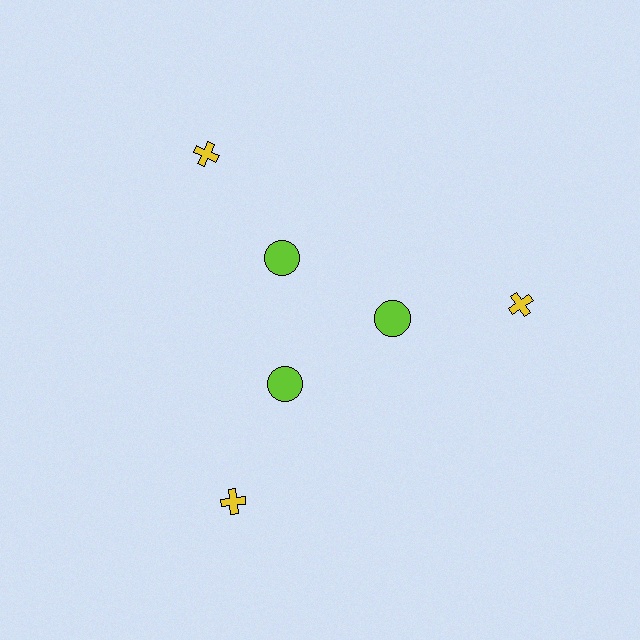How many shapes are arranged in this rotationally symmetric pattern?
There are 6 shapes, arranged in 3 groups of 2.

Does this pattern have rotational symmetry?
Yes, this pattern has 3-fold rotational symmetry. It looks the same after rotating 120 degrees around the center.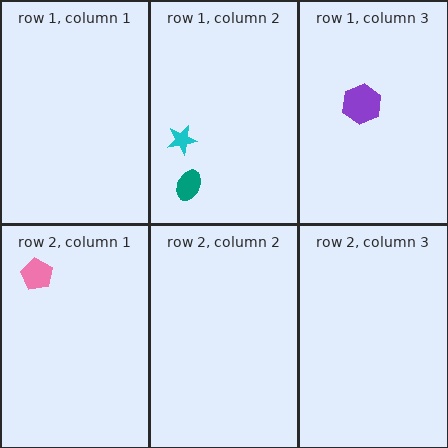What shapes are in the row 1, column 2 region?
The teal ellipse, the cyan star.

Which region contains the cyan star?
The row 1, column 2 region.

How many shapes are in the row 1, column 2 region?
2.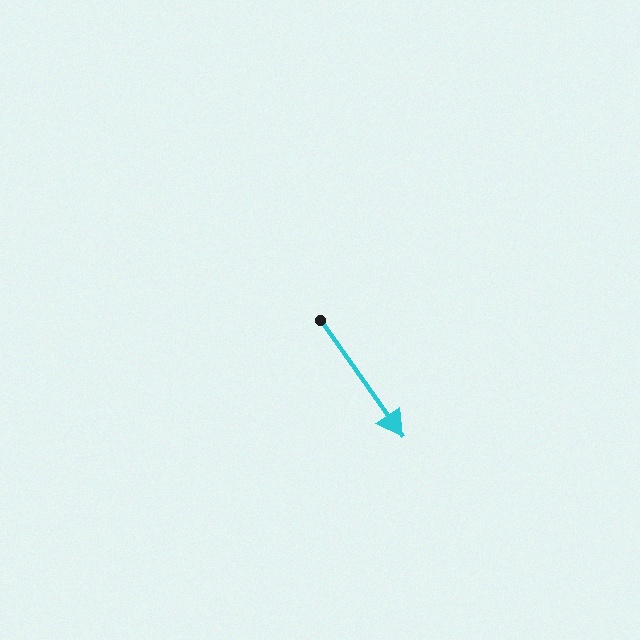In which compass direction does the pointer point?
Southeast.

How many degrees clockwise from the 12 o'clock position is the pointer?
Approximately 145 degrees.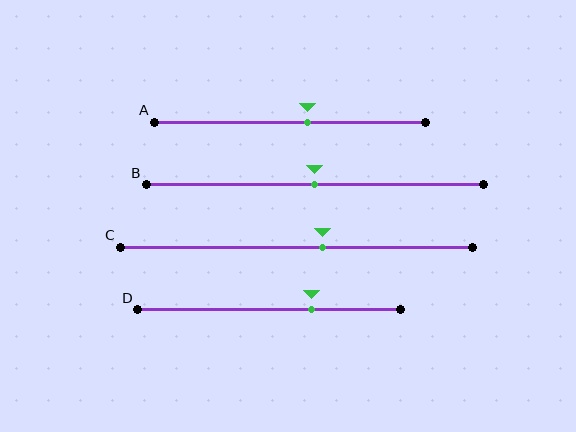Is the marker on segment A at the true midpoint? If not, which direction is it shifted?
No, the marker on segment A is shifted to the right by about 7% of the segment length.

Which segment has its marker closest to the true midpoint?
Segment B has its marker closest to the true midpoint.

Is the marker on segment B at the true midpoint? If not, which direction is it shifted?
Yes, the marker on segment B is at the true midpoint.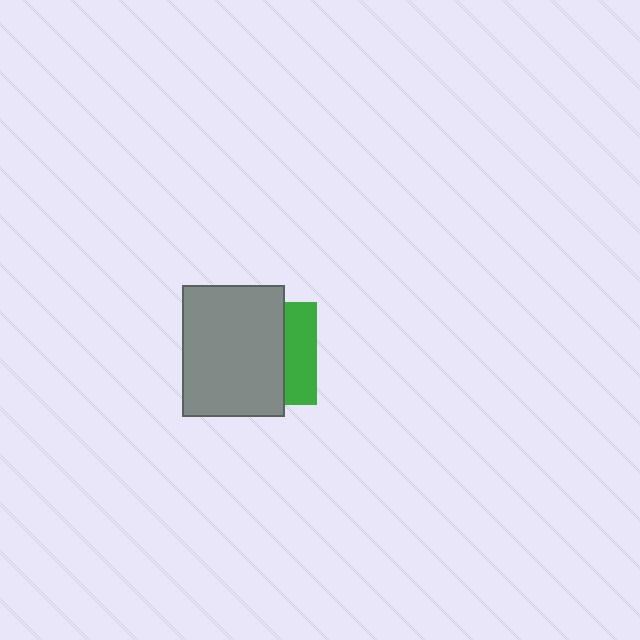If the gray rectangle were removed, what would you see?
You would see the complete green square.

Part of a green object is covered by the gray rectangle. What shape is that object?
It is a square.